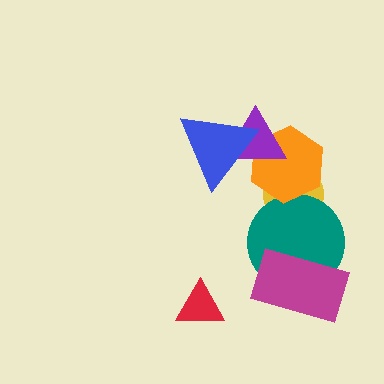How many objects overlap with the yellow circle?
2 objects overlap with the yellow circle.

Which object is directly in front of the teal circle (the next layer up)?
The orange hexagon is directly in front of the teal circle.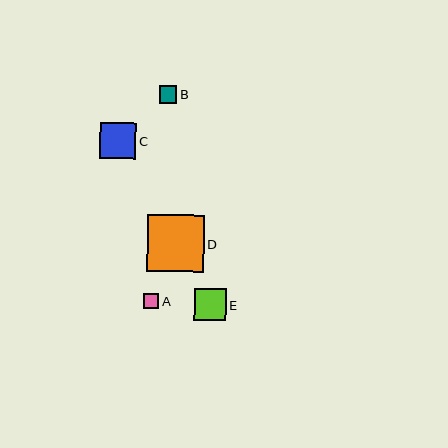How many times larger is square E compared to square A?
Square E is approximately 2.1 times the size of square A.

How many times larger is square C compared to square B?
Square C is approximately 2.1 times the size of square B.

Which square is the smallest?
Square A is the smallest with a size of approximately 15 pixels.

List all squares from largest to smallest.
From largest to smallest: D, C, E, B, A.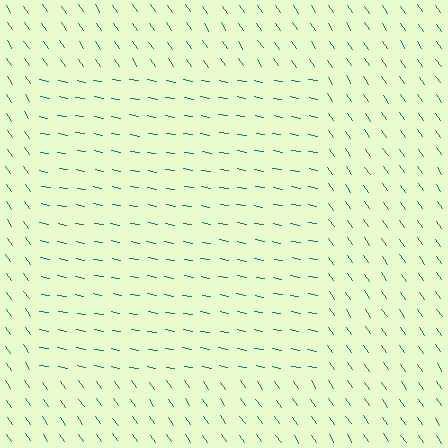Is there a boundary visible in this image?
Yes, there is a texture boundary formed by a change in line orientation.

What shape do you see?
I see a rectangle.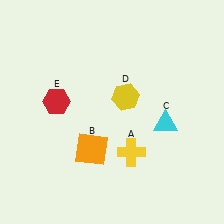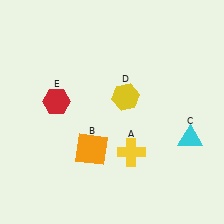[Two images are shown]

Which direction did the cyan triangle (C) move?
The cyan triangle (C) moved right.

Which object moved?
The cyan triangle (C) moved right.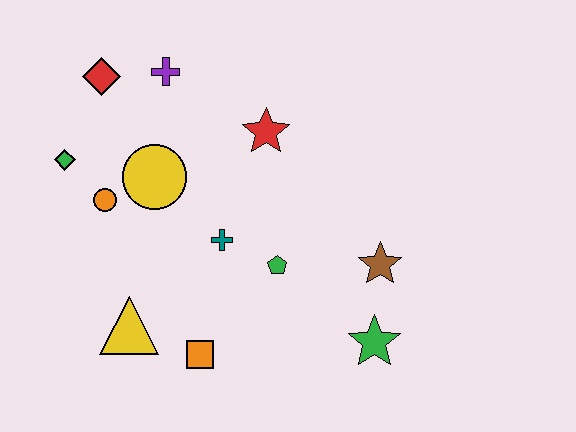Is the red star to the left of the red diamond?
No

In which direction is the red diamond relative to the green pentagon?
The red diamond is above the green pentagon.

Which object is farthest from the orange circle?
The green star is farthest from the orange circle.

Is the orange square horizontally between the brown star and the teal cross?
No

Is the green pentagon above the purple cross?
No